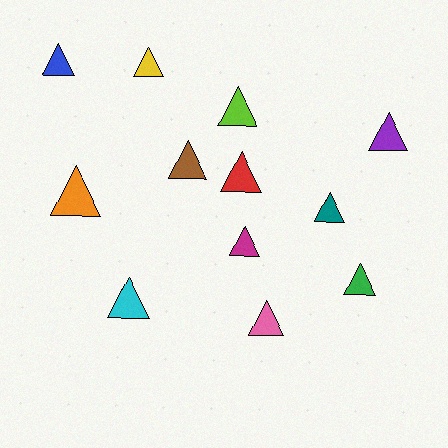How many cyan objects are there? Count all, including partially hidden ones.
There is 1 cyan object.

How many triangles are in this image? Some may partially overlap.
There are 12 triangles.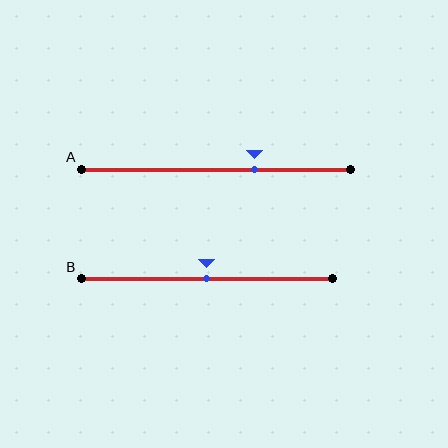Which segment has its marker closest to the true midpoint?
Segment B has its marker closest to the true midpoint.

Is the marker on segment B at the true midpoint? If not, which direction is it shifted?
Yes, the marker on segment B is at the true midpoint.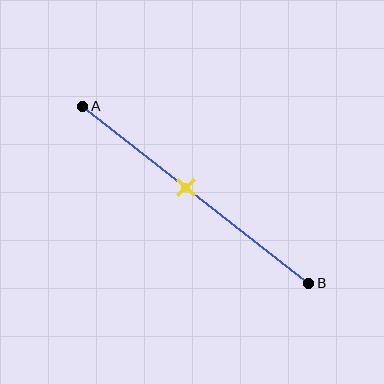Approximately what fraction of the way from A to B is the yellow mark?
The yellow mark is approximately 45% of the way from A to B.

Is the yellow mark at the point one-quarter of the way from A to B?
No, the mark is at about 45% from A, not at the 25% one-quarter point.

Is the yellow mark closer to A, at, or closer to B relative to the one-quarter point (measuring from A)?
The yellow mark is closer to point B than the one-quarter point of segment AB.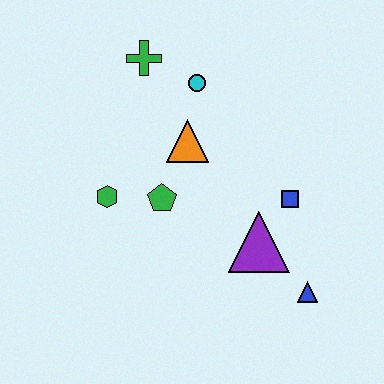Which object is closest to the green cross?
The cyan circle is closest to the green cross.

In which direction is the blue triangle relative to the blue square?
The blue triangle is below the blue square.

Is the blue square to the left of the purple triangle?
No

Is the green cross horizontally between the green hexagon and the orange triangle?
Yes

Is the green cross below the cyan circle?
No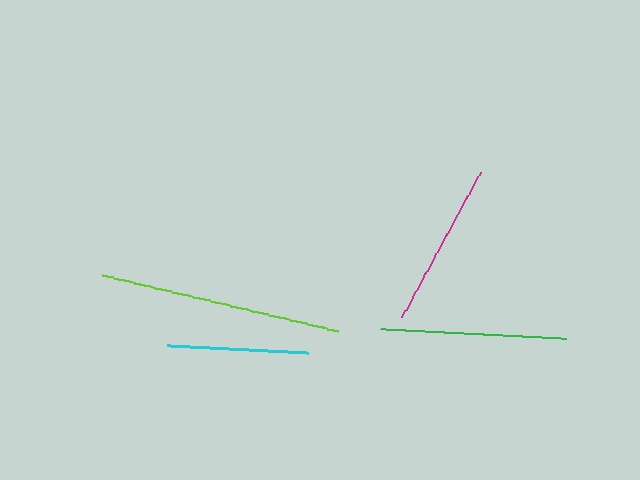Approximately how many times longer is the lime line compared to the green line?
The lime line is approximately 1.3 times the length of the green line.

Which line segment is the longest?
The lime line is the longest at approximately 243 pixels.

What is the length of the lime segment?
The lime segment is approximately 243 pixels long.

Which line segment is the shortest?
The cyan line is the shortest at approximately 141 pixels.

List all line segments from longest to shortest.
From longest to shortest: lime, green, magenta, cyan.